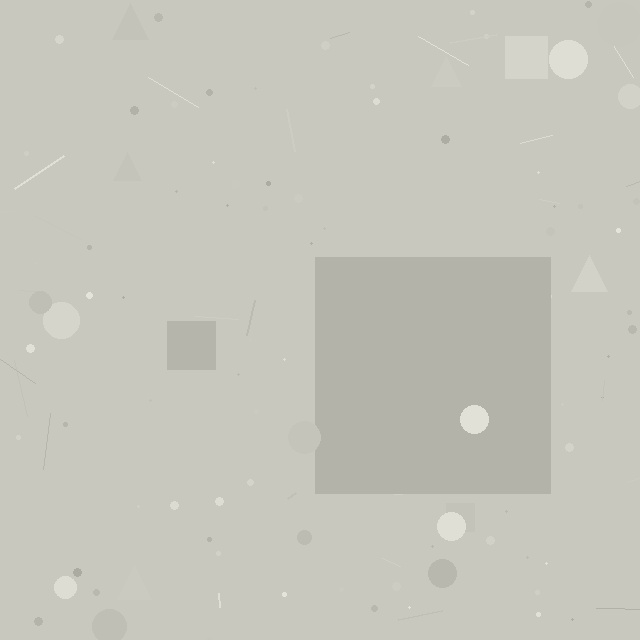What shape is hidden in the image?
A square is hidden in the image.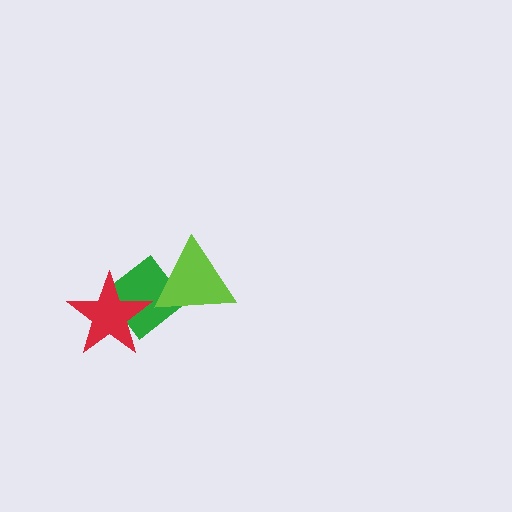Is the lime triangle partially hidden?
No, no other shape covers it.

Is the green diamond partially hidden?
Yes, it is partially covered by another shape.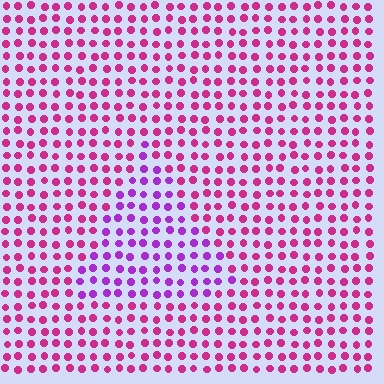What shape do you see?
I see a triangle.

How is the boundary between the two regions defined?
The boundary is defined purely by a slight shift in hue (about 38 degrees). Spacing, size, and orientation are identical on both sides.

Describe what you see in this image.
The image is filled with small magenta elements in a uniform arrangement. A triangle-shaped region is visible where the elements are tinted to a slightly different hue, forming a subtle color boundary.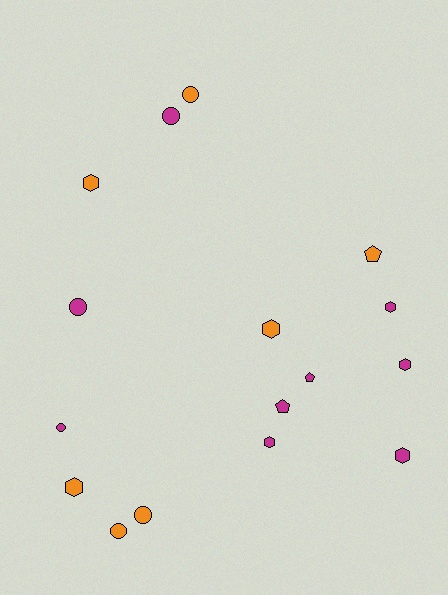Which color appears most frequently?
Magenta, with 9 objects.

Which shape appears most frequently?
Hexagon, with 7 objects.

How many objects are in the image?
There are 16 objects.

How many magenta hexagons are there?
There are 4 magenta hexagons.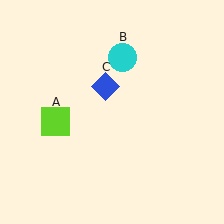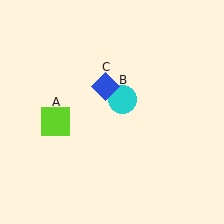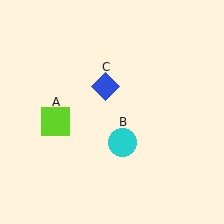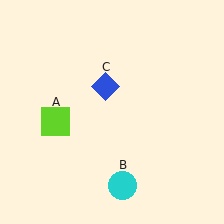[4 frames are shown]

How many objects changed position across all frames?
1 object changed position: cyan circle (object B).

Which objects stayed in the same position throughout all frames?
Lime square (object A) and blue diamond (object C) remained stationary.